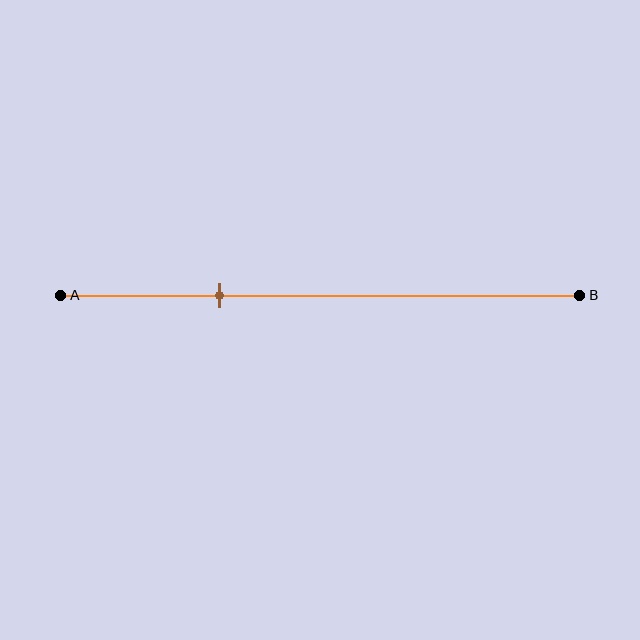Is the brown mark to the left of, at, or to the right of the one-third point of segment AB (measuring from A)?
The brown mark is approximately at the one-third point of segment AB.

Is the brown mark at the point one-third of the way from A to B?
Yes, the mark is approximately at the one-third point.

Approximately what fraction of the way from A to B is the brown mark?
The brown mark is approximately 30% of the way from A to B.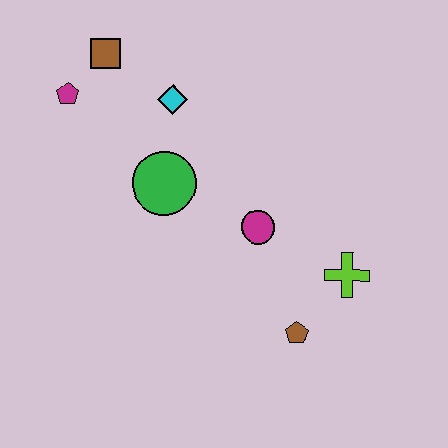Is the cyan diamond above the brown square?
No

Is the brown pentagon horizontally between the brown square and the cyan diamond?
No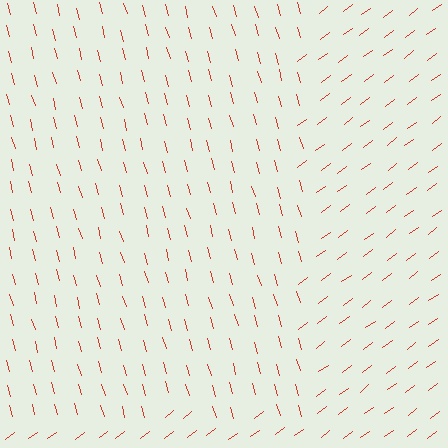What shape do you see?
I see a rectangle.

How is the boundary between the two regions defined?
The boundary is defined purely by a change in line orientation (approximately 69 degrees difference). All lines are the same color and thickness.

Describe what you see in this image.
The image is filled with small red line segments. A rectangle region in the image has lines oriented differently from the surrounding lines, creating a visible texture boundary.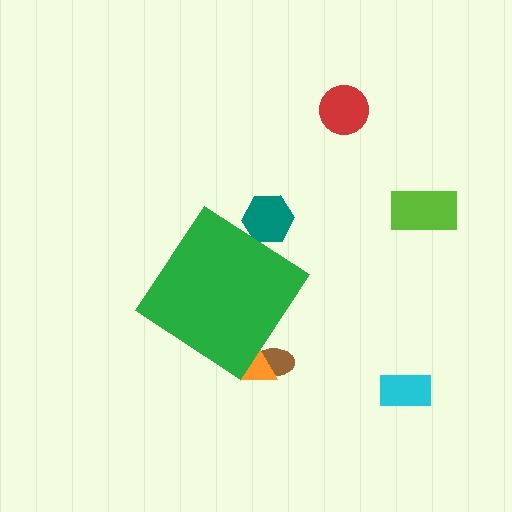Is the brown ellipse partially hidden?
Yes, the brown ellipse is partially hidden behind the green diamond.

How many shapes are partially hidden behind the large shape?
3 shapes are partially hidden.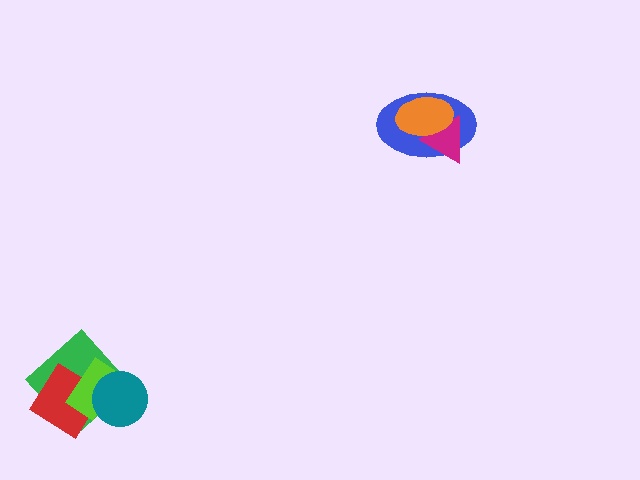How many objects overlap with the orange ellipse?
2 objects overlap with the orange ellipse.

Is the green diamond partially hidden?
Yes, it is partially covered by another shape.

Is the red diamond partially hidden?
Yes, it is partially covered by another shape.